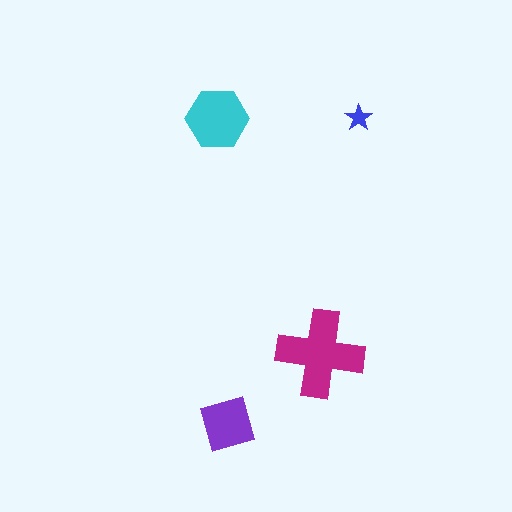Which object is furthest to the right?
The blue star is rightmost.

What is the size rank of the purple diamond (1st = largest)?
3rd.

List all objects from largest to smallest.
The magenta cross, the cyan hexagon, the purple diamond, the blue star.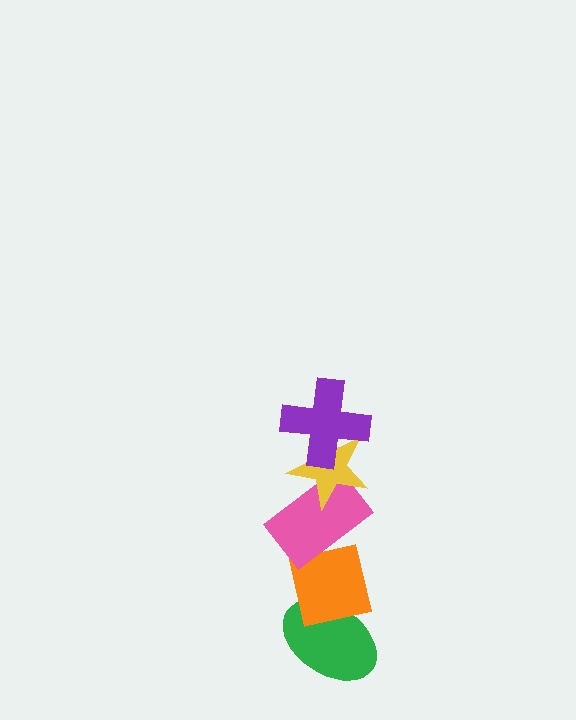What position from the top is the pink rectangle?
The pink rectangle is 3rd from the top.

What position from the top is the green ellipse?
The green ellipse is 5th from the top.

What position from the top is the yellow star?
The yellow star is 2nd from the top.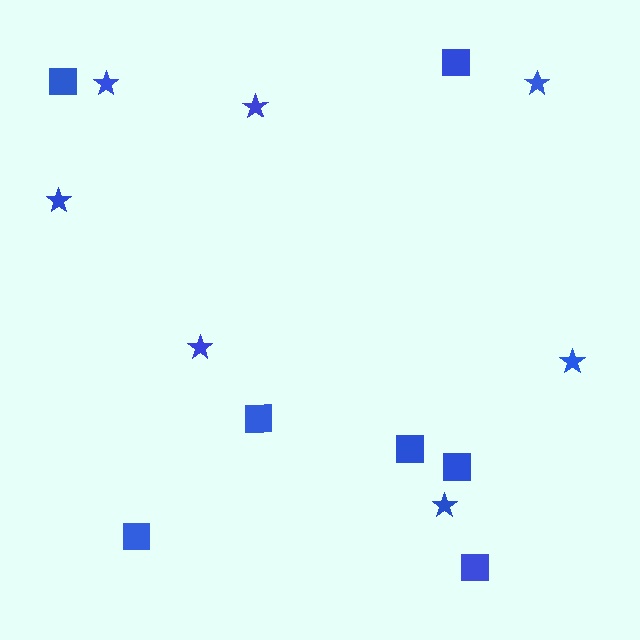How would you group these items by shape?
There are 2 groups: one group of squares (7) and one group of stars (7).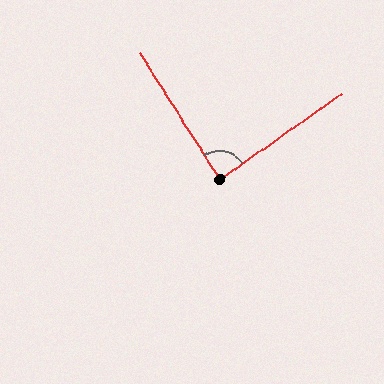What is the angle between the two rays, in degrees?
Approximately 87 degrees.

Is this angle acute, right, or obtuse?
It is approximately a right angle.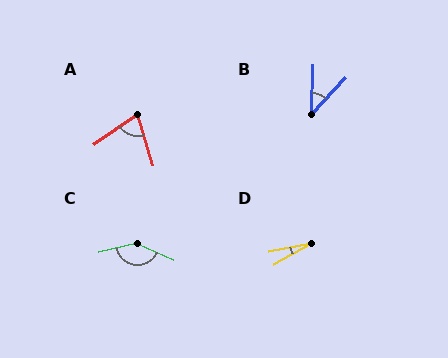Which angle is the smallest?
D, at approximately 19 degrees.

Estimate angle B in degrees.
Approximately 41 degrees.